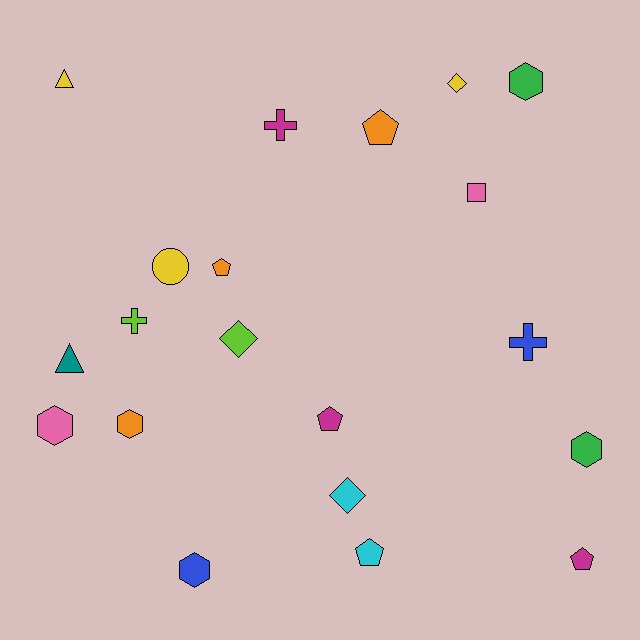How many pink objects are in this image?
There are 2 pink objects.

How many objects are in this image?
There are 20 objects.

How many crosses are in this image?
There are 3 crosses.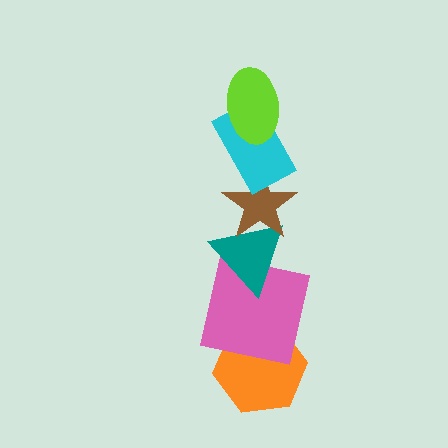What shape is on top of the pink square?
The teal triangle is on top of the pink square.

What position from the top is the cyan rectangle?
The cyan rectangle is 2nd from the top.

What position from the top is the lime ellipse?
The lime ellipse is 1st from the top.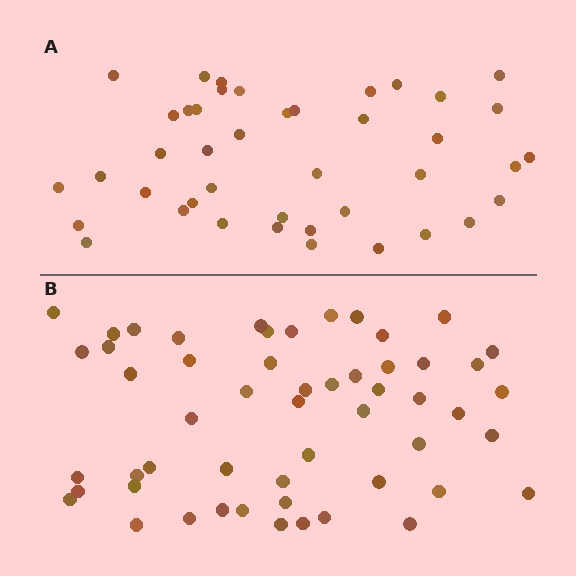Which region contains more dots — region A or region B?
Region B (the bottom region) has more dots.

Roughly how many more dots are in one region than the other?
Region B has roughly 12 or so more dots than region A.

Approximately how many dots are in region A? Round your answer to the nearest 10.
About 40 dots. (The exact count is 42, which rounds to 40.)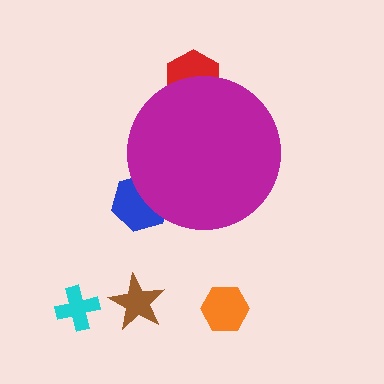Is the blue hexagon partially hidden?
Yes, the blue hexagon is partially hidden behind the magenta circle.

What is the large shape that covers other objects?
A magenta circle.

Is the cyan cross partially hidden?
No, the cyan cross is fully visible.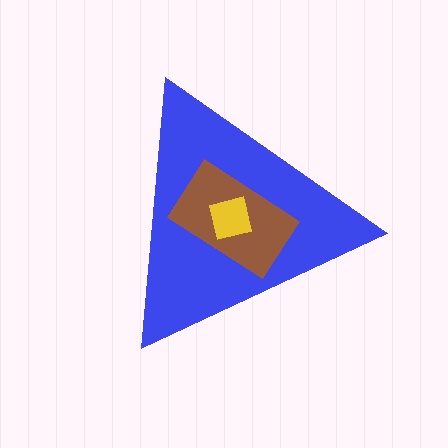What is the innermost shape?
The yellow square.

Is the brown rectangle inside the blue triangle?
Yes.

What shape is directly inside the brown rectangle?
The yellow square.